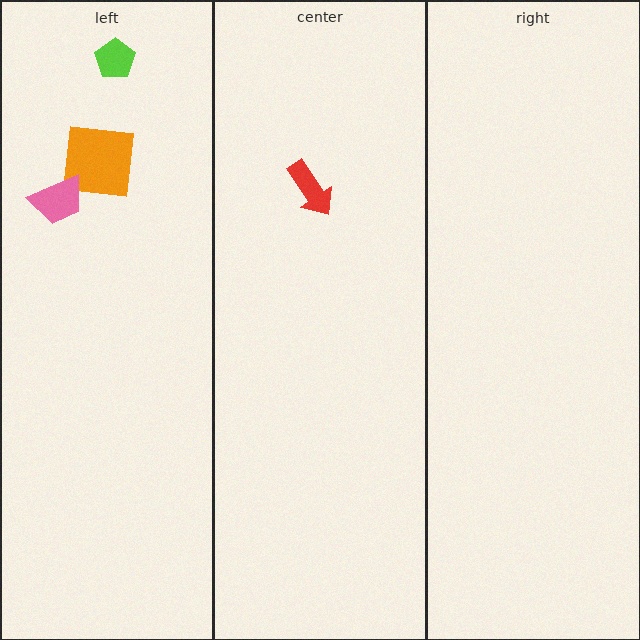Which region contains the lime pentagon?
The left region.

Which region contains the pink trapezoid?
The left region.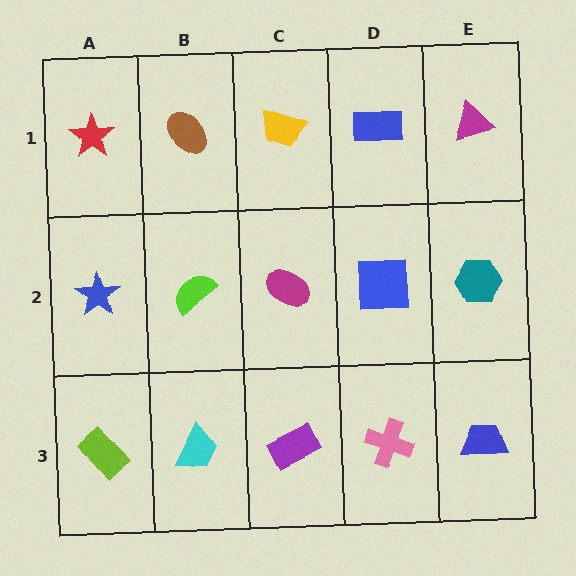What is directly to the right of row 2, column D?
A teal hexagon.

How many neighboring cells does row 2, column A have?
3.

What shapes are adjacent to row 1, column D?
A blue square (row 2, column D), a yellow trapezoid (row 1, column C), a magenta triangle (row 1, column E).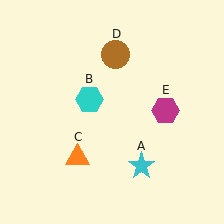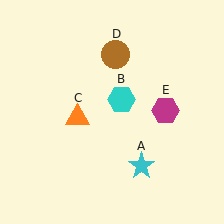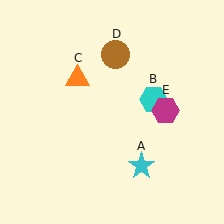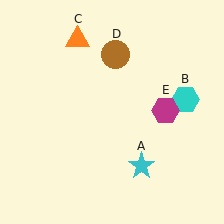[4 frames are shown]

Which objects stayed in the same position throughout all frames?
Cyan star (object A) and brown circle (object D) and magenta hexagon (object E) remained stationary.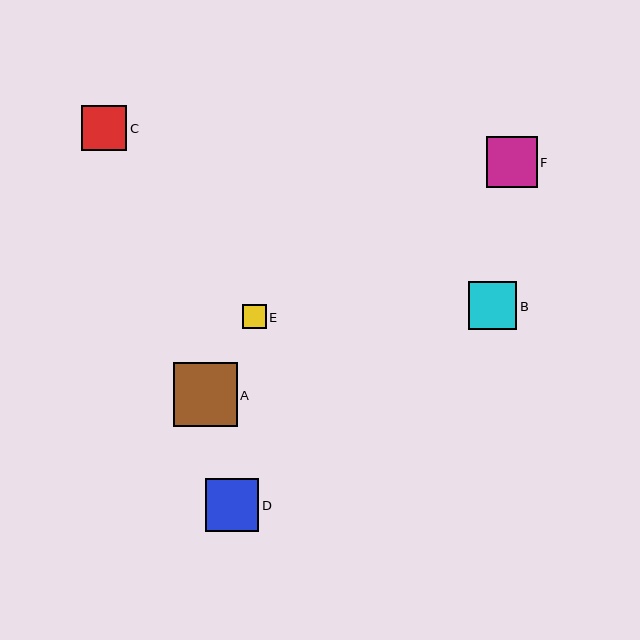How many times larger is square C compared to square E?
Square C is approximately 1.9 times the size of square E.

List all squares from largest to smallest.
From largest to smallest: A, D, F, B, C, E.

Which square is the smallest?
Square E is the smallest with a size of approximately 23 pixels.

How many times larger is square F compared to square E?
Square F is approximately 2.1 times the size of square E.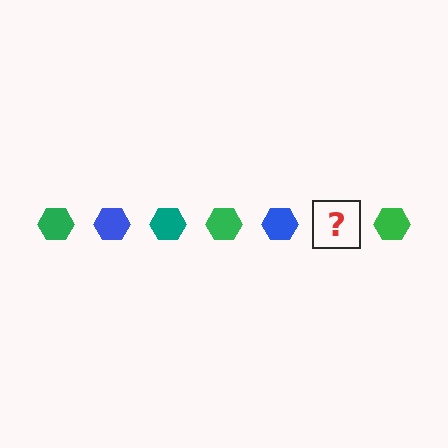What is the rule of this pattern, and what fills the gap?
The rule is that the pattern cycles through green, blue, teal hexagons. The gap should be filled with a teal hexagon.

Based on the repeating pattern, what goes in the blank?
The blank should be a teal hexagon.